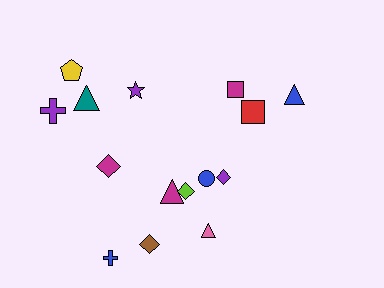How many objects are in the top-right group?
There are 3 objects.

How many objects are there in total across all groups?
There are 15 objects.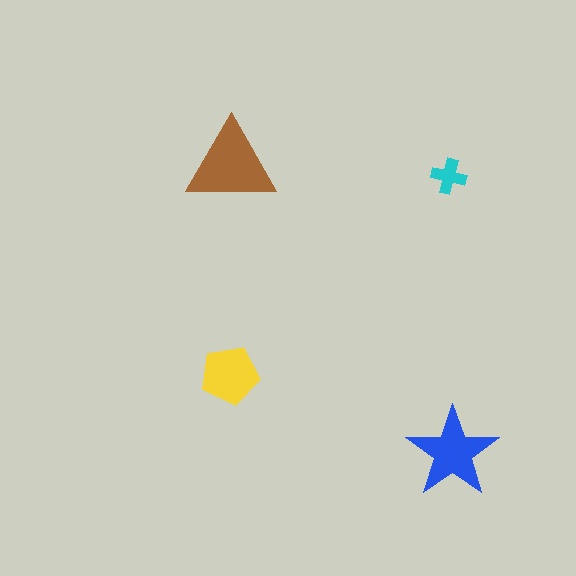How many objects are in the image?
There are 4 objects in the image.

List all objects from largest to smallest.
The brown triangle, the blue star, the yellow pentagon, the cyan cross.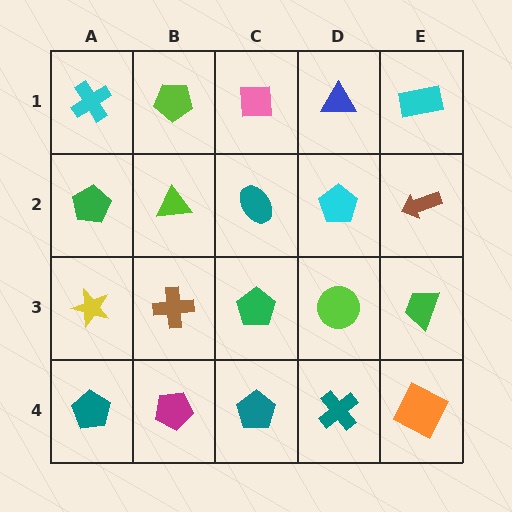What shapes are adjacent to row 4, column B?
A brown cross (row 3, column B), a teal pentagon (row 4, column A), a teal pentagon (row 4, column C).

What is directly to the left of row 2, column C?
A lime triangle.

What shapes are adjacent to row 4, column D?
A lime circle (row 3, column D), a teal pentagon (row 4, column C), an orange square (row 4, column E).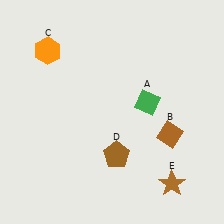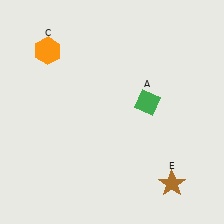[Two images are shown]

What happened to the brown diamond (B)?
The brown diamond (B) was removed in Image 2. It was in the bottom-right area of Image 1.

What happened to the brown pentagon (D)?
The brown pentagon (D) was removed in Image 2. It was in the bottom-right area of Image 1.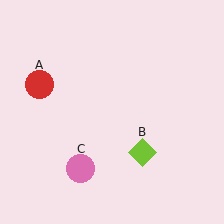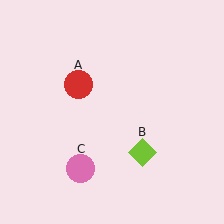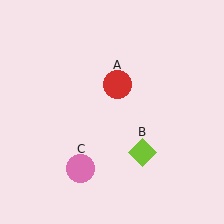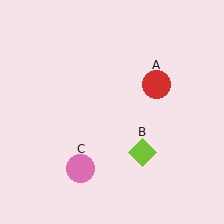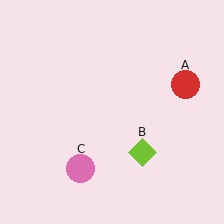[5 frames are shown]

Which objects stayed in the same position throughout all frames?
Lime diamond (object B) and pink circle (object C) remained stationary.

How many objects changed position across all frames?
1 object changed position: red circle (object A).